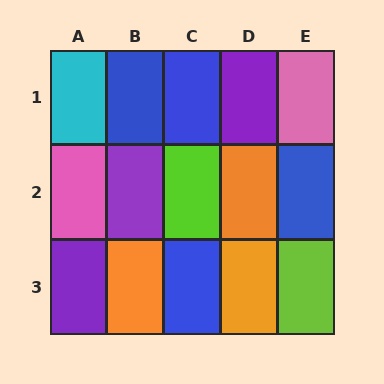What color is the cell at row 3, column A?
Purple.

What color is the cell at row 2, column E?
Blue.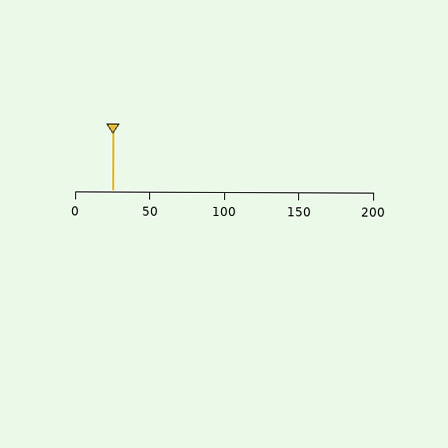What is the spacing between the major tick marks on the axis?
The major ticks are spaced 50 apart.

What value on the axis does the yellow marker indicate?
The marker indicates approximately 25.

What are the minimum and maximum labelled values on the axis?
The axis runs from 0 to 200.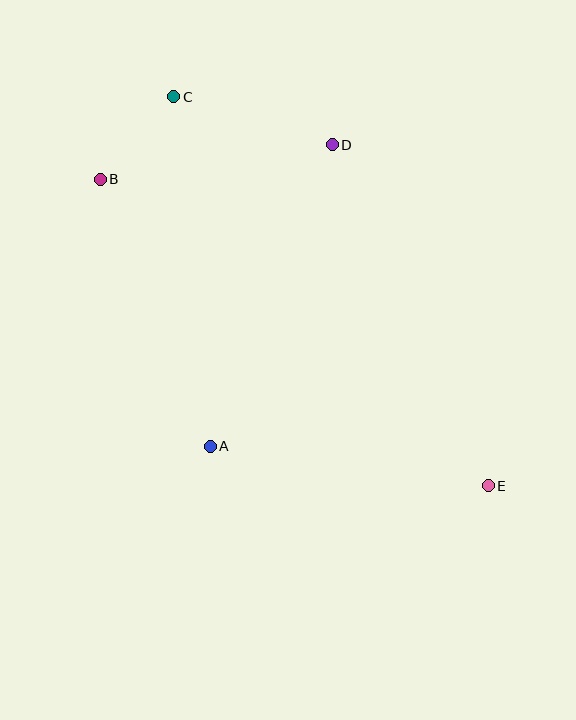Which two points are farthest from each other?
Points C and E are farthest from each other.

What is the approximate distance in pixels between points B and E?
The distance between B and E is approximately 495 pixels.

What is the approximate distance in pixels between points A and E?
The distance between A and E is approximately 281 pixels.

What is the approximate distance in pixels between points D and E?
The distance between D and E is approximately 375 pixels.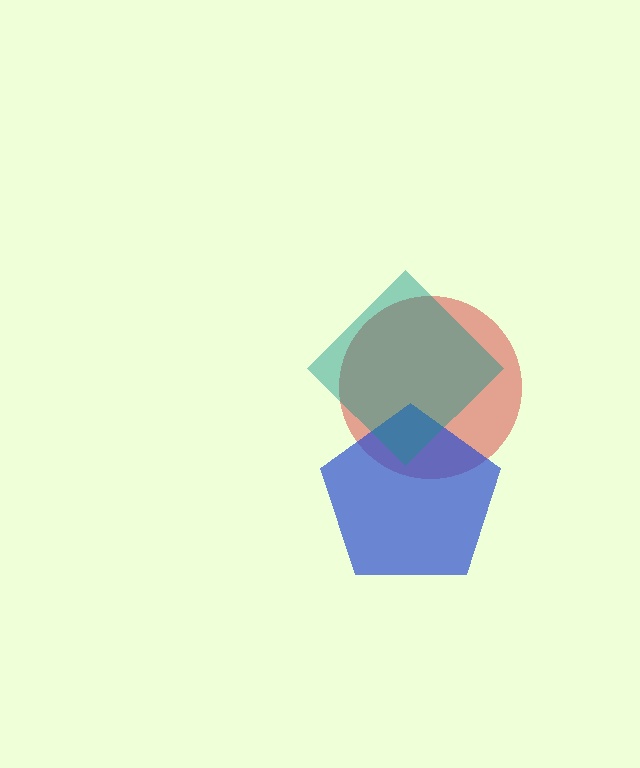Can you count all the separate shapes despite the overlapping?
Yes, there are 3 separate shapes.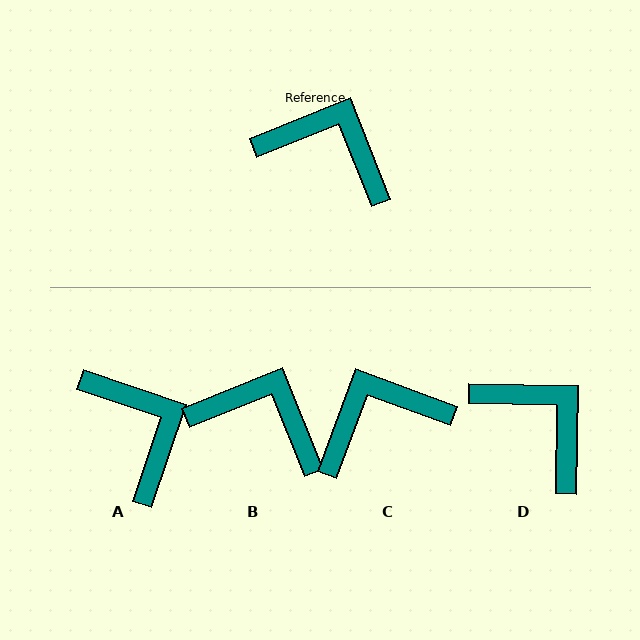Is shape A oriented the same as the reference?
No, it is off by about 40 degrees.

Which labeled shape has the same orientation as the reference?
B.